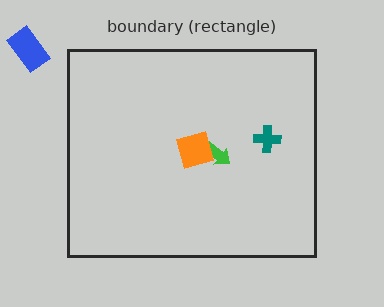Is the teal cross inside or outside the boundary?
Inside.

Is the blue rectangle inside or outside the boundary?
Outside.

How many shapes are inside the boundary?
3 inside, 1 outside.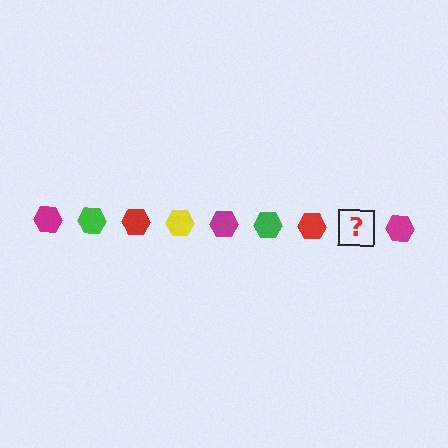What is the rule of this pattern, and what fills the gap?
The rule is that the pattern cycles through magenta, green, red, yellow hexagons. The gap should be filled with a yellow hexagon.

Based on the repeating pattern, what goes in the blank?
The blank should be a yellow hexagon.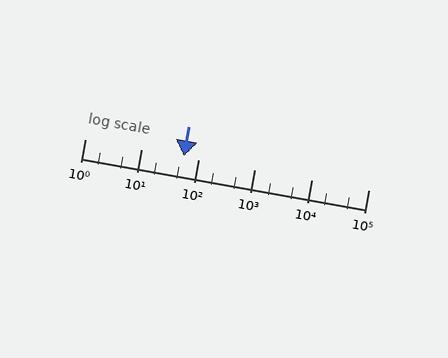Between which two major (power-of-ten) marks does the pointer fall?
The pointer is between 10 and 100.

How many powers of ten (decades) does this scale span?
The scale spans 5 decades, from 1 to 100000.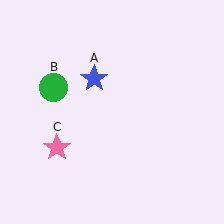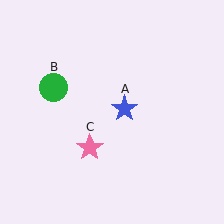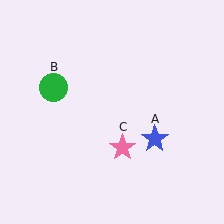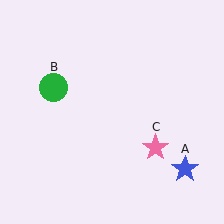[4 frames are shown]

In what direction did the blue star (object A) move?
The blue star (object A) moved down and to the right.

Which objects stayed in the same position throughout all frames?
Green circle (object B) remained stationary.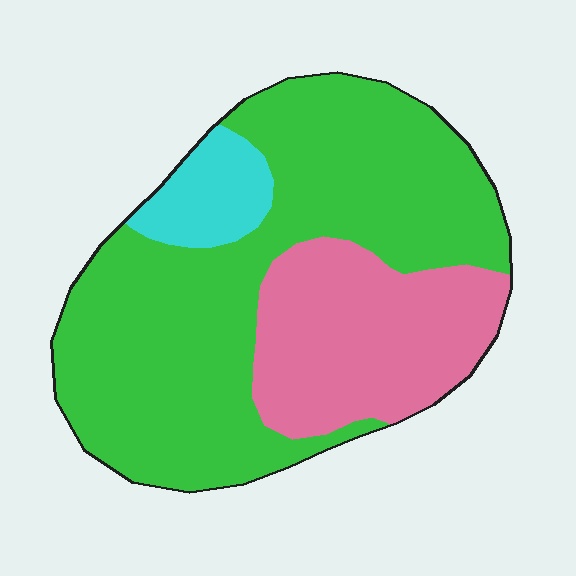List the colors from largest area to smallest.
From largest to smallest: green, pink, cyan.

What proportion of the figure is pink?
Pink takes up about one quarter (1/4) of the figure.